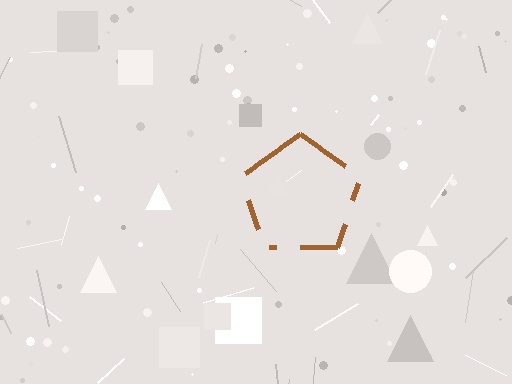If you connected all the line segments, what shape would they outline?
They would outline a pentagon.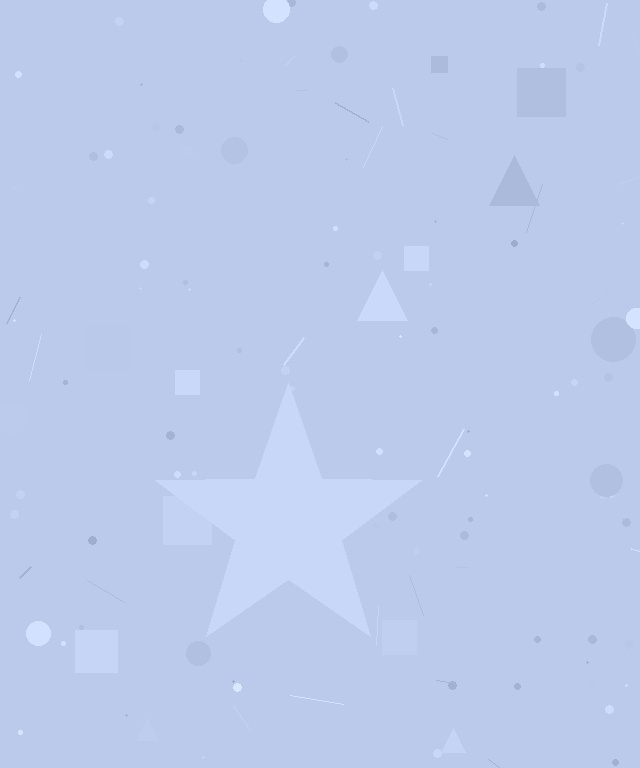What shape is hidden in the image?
A star is hidden in the image.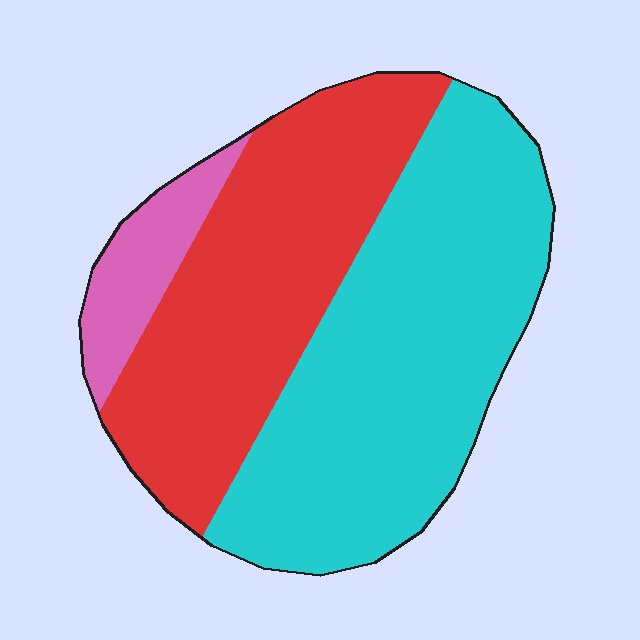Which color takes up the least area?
Pink, at roughly 10%.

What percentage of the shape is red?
Red takes up about two fifths (2/5) of the shape.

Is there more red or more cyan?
Cyan.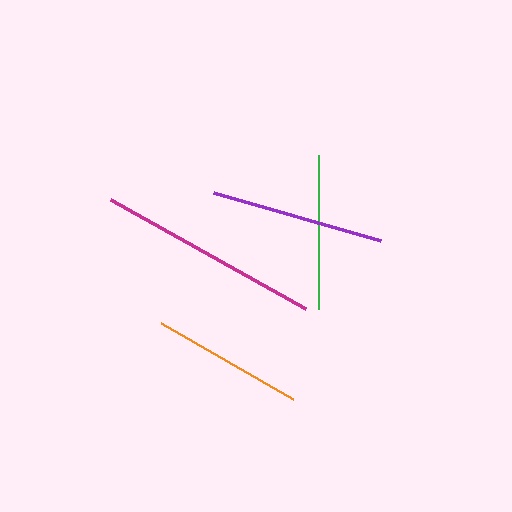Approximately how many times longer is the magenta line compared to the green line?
The magenta line is approximately 1.4 times the length of the green line.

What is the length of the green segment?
The green segment is approximately 155 pixels long.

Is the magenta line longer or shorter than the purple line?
The magenta line is longer than the purple line.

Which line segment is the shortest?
The orange line is the shortest at approximately 152 pixels.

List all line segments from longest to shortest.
From longest to shortest: magenta, purple, green, orange.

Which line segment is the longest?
The magenta line is the longest at approximately 224 pixels.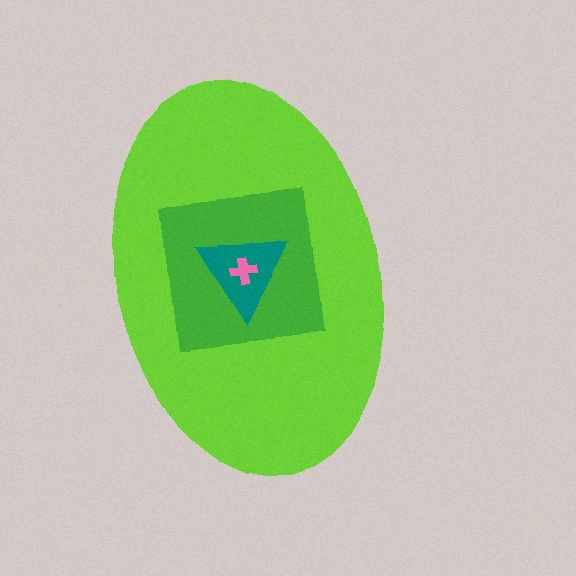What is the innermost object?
The pink cross.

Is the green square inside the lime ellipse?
Yes.